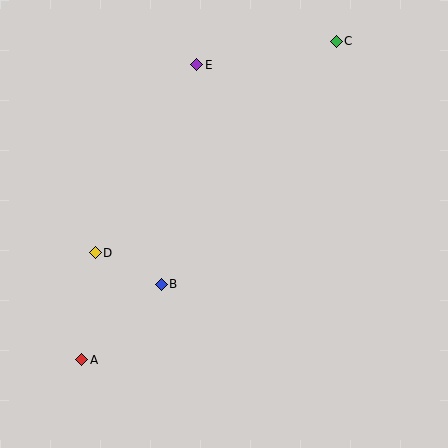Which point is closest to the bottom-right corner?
Point B is closest to the bottom-right corner.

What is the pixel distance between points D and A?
The distance between D and A is 108 pixels.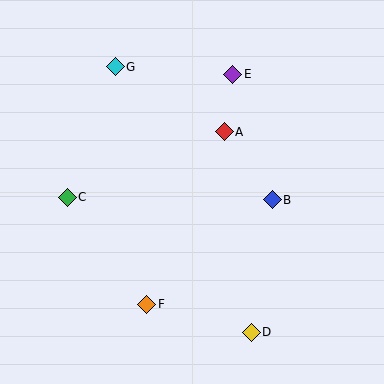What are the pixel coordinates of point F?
Point F is at (147, 304).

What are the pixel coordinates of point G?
Point G is at (115, 67).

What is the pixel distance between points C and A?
The distance between C and A is 170 pixels.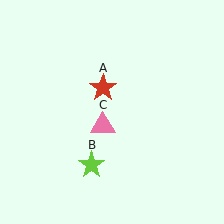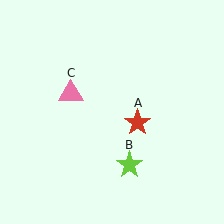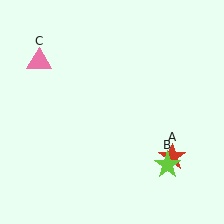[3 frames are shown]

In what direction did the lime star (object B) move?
The lime star (object B) moved right.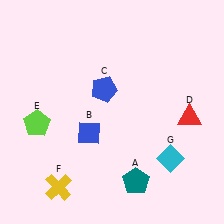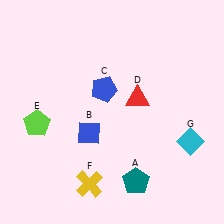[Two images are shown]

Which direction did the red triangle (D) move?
The red triangle (D) moved left.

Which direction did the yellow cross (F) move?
The yellow cross (F) moved right.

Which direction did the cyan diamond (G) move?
The cyan diamond (G) moved right.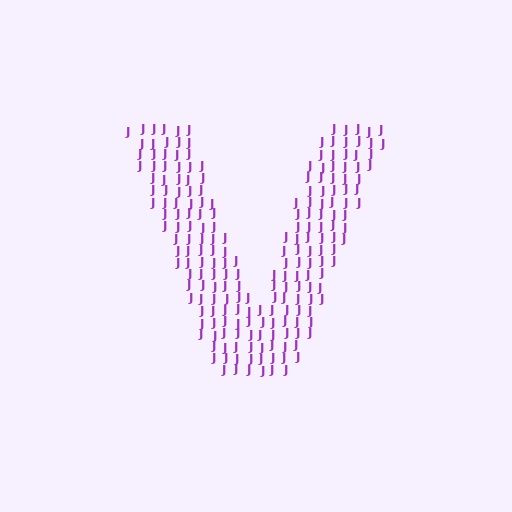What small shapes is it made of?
It is made of small letter J's.